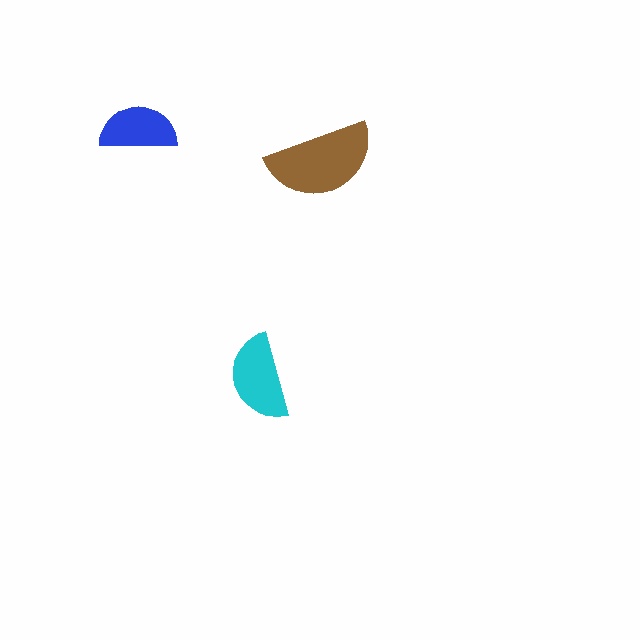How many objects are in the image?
There are 3 objects in the image.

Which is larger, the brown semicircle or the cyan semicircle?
The brown one.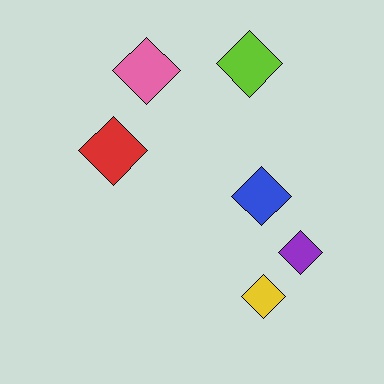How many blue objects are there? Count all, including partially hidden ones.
There is 1 blue object.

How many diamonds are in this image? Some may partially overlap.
There are 6 diamonds.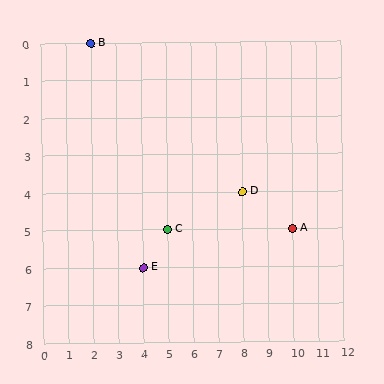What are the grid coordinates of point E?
Point E is at grid coordinates (4, 6).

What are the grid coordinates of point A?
Point A is at grid coordinates (10, 5).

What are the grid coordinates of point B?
Point B is at grid coordinates (2, 0).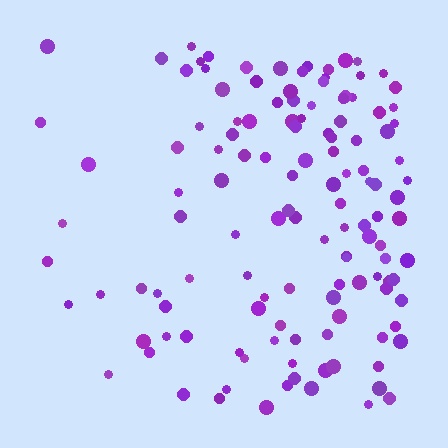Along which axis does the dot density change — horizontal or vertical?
Horizontal.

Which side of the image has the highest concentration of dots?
The right.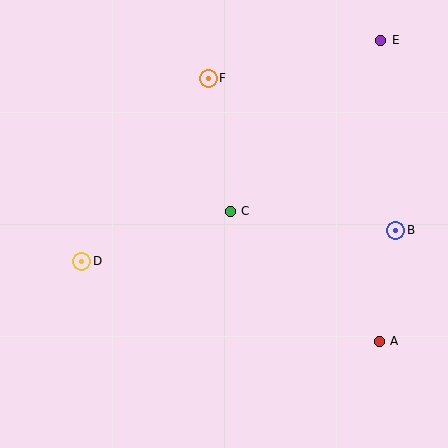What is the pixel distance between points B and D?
The distance between B and D is 315 pixels.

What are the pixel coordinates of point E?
Point E is at (381, 40).